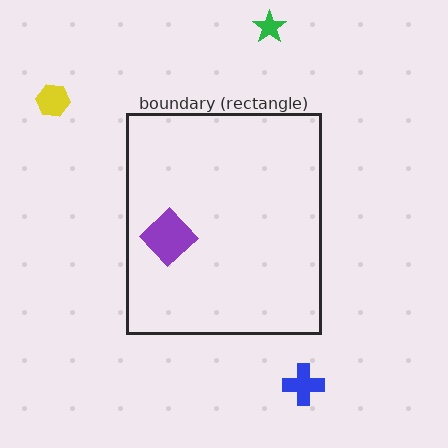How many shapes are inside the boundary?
1 inside, 3 outside.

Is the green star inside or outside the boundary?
Outside.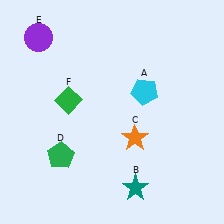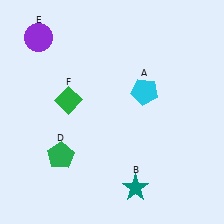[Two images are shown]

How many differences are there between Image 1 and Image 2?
There is 1 difference between the two images.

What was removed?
The orange star (C) was removed in Image 2.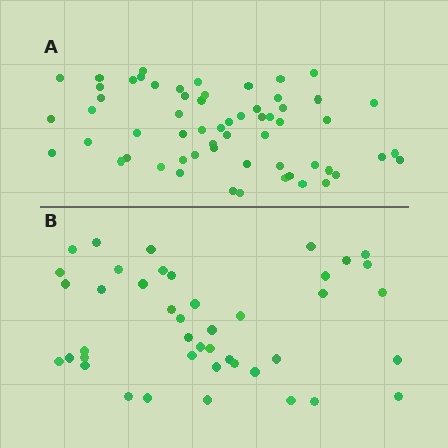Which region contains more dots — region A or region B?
Region A (the top region) has more dots.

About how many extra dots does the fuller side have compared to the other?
Region A has approximately 15 more dots than region B.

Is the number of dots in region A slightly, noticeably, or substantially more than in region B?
Region A has noticeably more, but not dramatically so. The ratio is roughly 1.4 to 1.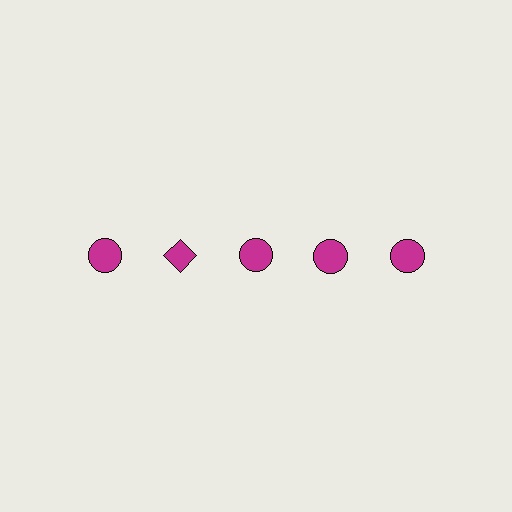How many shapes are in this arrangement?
There are 5 shapes arranged in a grid pattern.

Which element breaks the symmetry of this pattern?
The magenta diamond in the top row, second from left column breaks the symmetry. All other shapes are magenta circles.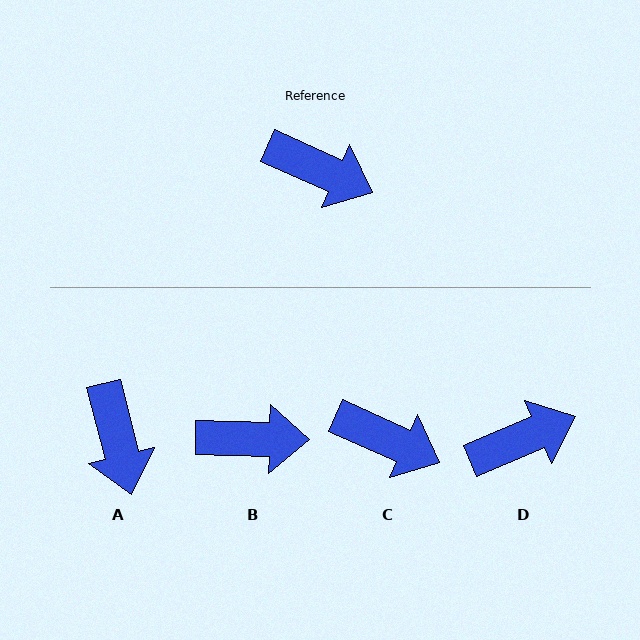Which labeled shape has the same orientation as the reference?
C.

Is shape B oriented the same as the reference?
No, it is off by about 23 degrees.